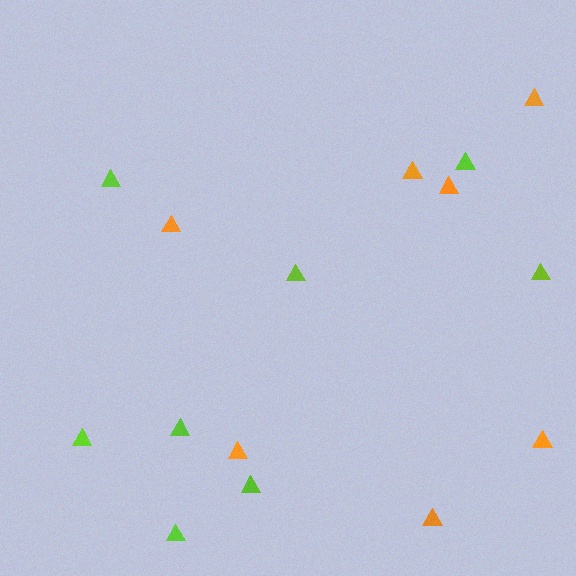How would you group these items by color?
There are 2 groups: one group of orange triangles (7) and one group of lime triangles (8).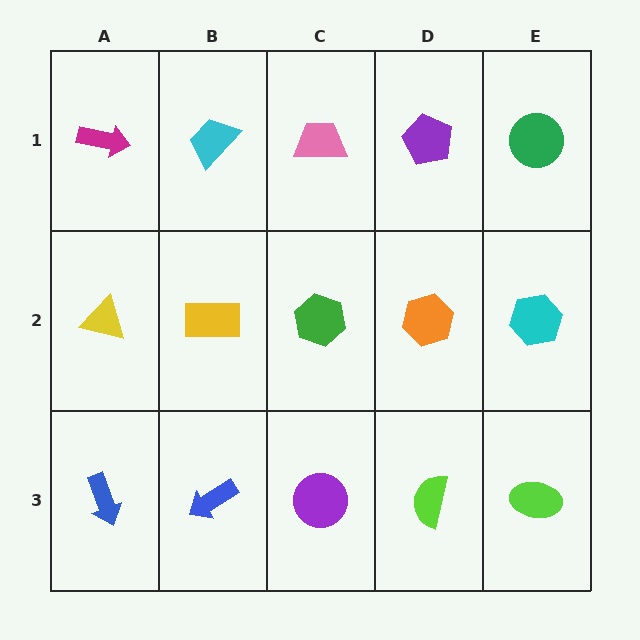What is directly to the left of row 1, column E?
A purple pentagon.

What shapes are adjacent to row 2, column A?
A magenta arrow (row 1, column A), a blue arrow (row 3, column A), a yellow rectangle (row 2, column B).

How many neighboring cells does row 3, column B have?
3.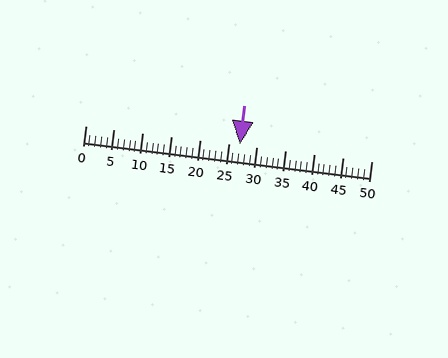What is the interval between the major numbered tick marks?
The major tick marks are spaced 5 units apart.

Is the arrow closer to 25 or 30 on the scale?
The arrow is closer to 25.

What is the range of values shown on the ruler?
The ruler shows values from 0 to 50.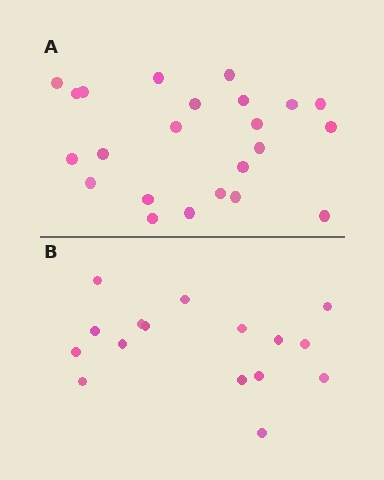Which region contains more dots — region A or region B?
Region A (the top region) has more dots.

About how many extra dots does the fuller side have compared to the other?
Region A has roughly 8 or so more dots than region B.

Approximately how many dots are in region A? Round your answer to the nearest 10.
About 20 dots. (The exact count is 23, which rounds to 20.)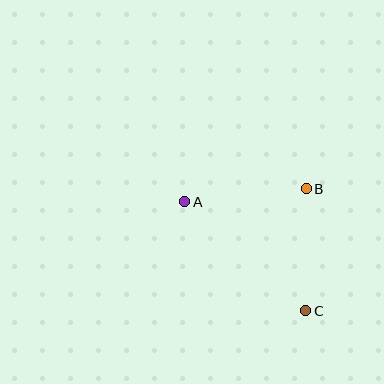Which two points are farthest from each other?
Points A and C are farthest from each other.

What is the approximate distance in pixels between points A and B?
The distance between A and B is approximately 122 pixels.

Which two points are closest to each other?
Points B and C are closest to each other.